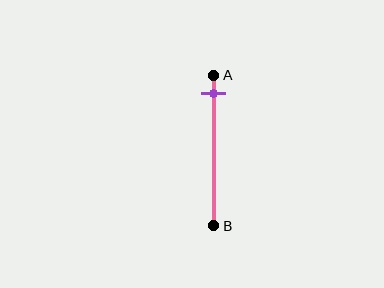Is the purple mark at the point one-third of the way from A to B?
No, the mark is at about 10% from A, not at the 33% one-third point.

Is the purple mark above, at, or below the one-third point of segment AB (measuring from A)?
The purple mark is above the one-third point of segment AB.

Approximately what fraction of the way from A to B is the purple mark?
The purple mark is approximately 10% of the way from A to B.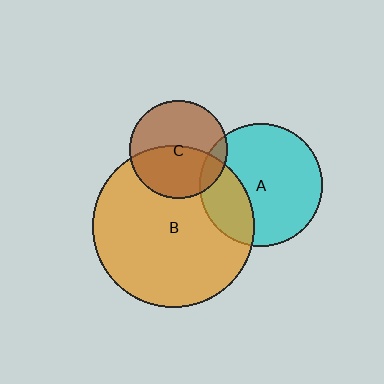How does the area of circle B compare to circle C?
Approximately 2.7 times.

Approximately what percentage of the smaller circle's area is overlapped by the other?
Approximately 25%.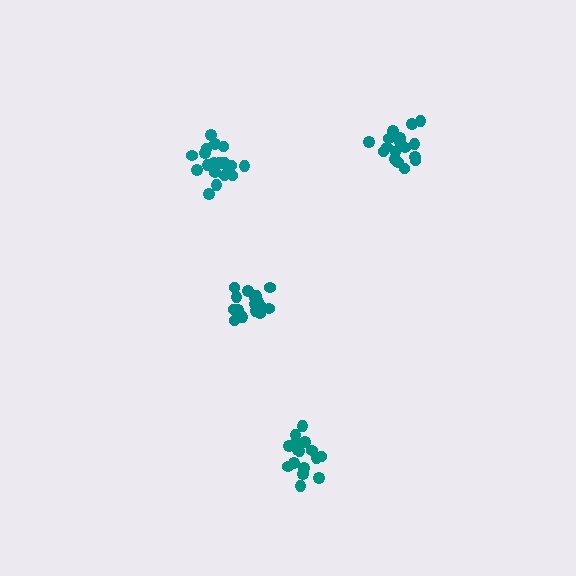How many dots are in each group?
Group 1: 17 dots, Group 2: 16 dots, Group 3: 17 dots, Group 4: 19 dots (69 total).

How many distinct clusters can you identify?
There are 4 distinct clusters.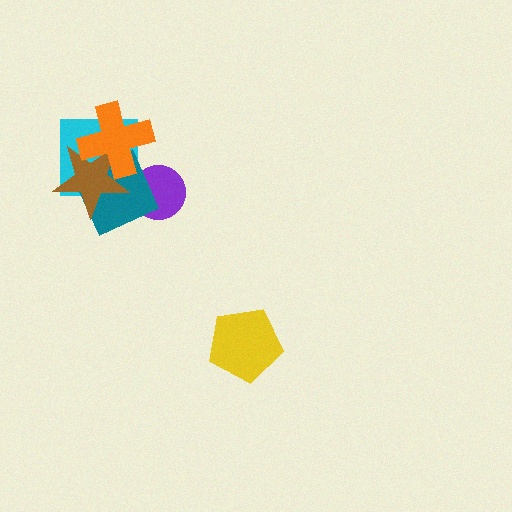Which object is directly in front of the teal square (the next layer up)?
The brown star is directly in front of the teal square.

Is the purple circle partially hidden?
Yes, it is partially covered by another shape.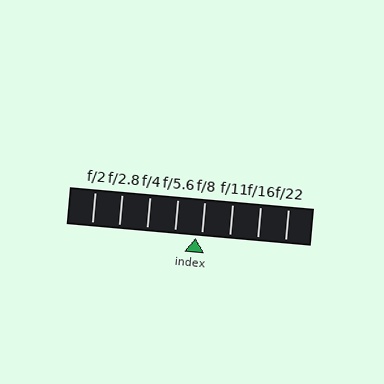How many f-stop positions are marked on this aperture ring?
There are 8 f-stop positions marked.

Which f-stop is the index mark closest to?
The index mark is closest to f/8.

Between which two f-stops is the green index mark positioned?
The index mark is between f/5.6 and f/8.